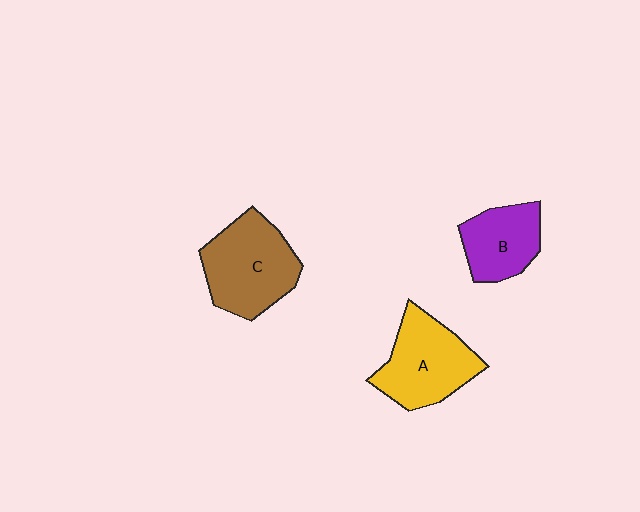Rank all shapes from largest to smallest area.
From largest to smallest: C (brown), A (yellow), B (purple).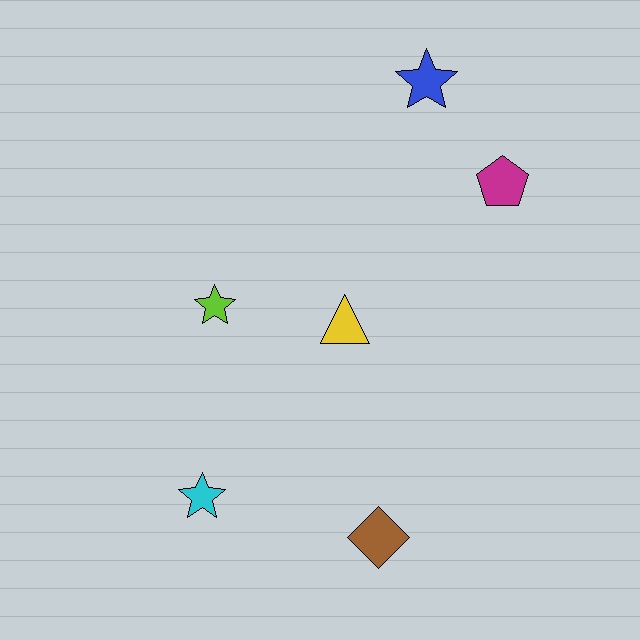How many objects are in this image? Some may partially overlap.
There are 6 objects.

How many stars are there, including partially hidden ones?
There are 3 stars.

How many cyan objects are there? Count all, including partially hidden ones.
There is 1 cyan object.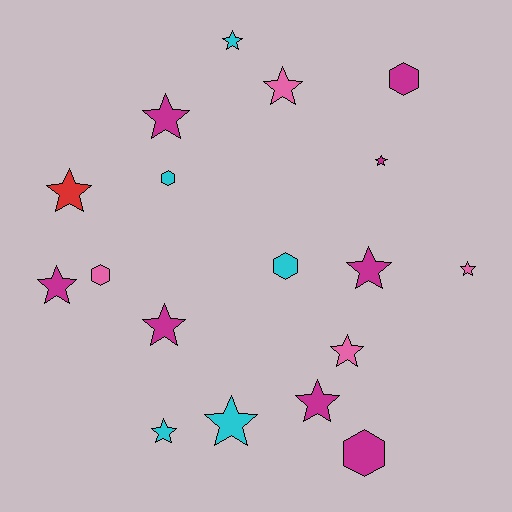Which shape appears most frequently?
Star, with 13 objects.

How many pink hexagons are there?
There is 1 pink hexagon.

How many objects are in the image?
There are 18 objects.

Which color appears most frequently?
Magenta, with 8 objects.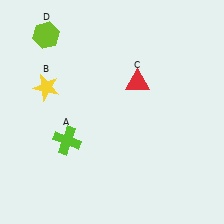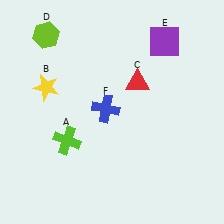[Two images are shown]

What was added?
A purple square (E), a blue cross (F) were added in Image 2.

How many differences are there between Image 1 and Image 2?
There are 2 differences between the two images.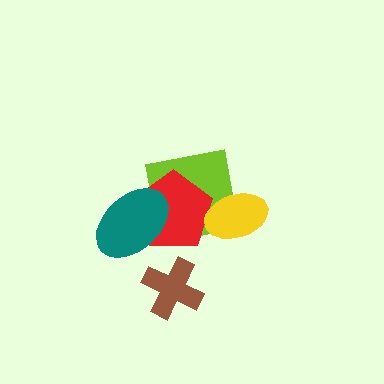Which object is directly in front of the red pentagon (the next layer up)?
The teal ellipse is directly in front of the red pentagon.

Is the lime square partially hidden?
Yes, it is partially covered by another shape.